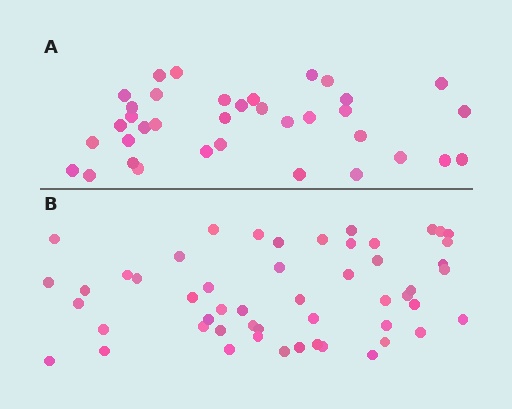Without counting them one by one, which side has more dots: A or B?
Region B (the bottom region) has more dots.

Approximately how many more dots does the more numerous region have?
Region B has approximately 15 more dots than region A.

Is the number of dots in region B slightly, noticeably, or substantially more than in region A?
Region B has noticeably more, but not dramatically so. The ratio is roughly 1.4 to 1.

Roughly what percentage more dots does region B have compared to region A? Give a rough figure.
About 45% more.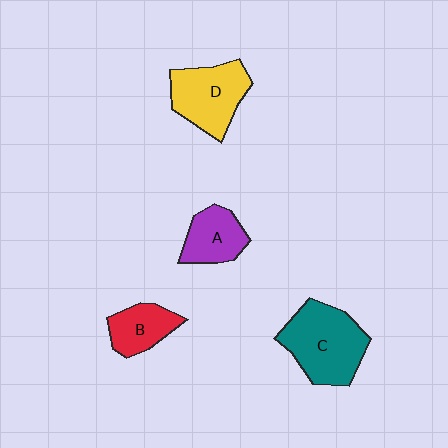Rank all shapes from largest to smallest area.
From largest to smallest: C (teal), D (yellow), A (purple), B (red).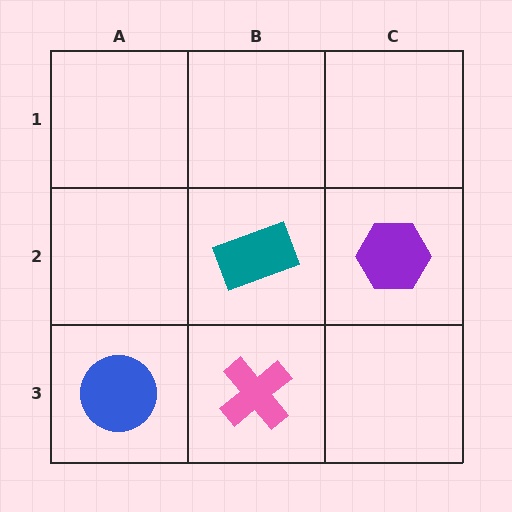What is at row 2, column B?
A teal rectangle.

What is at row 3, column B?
A pink cross.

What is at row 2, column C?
A purple hexagon.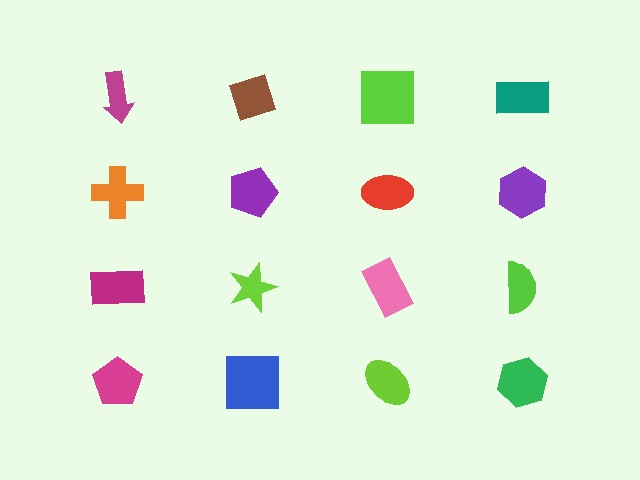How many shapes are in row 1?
4 shapes.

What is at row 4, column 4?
A green hexagon.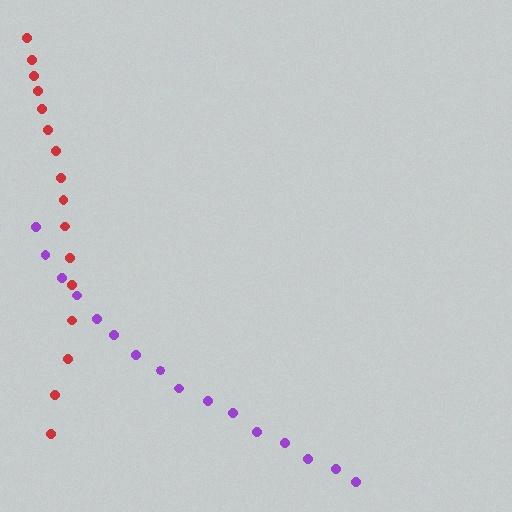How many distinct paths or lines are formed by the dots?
There are 2 distinct paths.